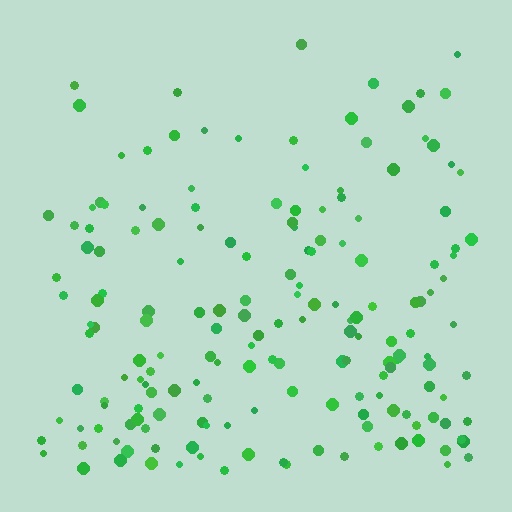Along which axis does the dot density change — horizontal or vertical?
Vertical.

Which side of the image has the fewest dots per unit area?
The top.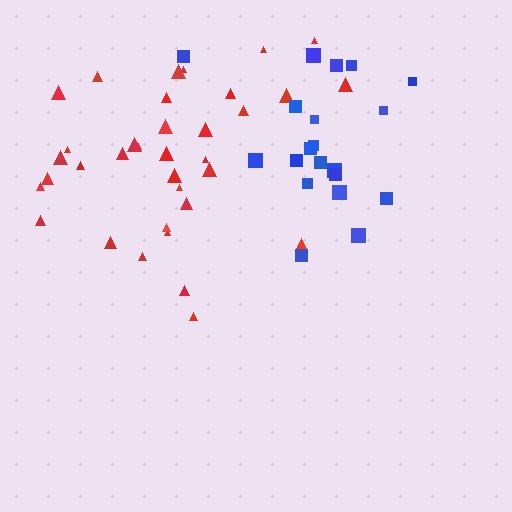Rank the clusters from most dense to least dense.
red, blue.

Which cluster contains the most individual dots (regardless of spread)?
Red (35).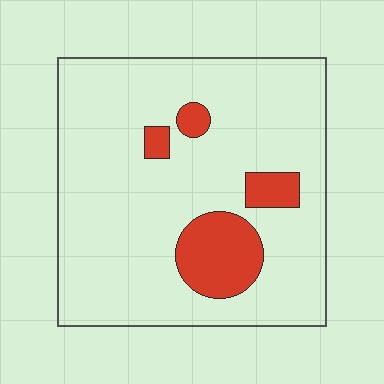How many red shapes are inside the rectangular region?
4.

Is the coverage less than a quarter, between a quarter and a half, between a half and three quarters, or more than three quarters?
Less than a quarter.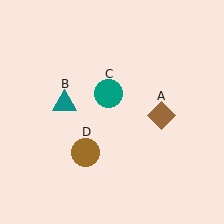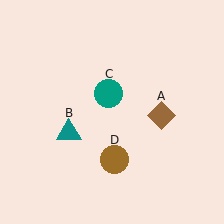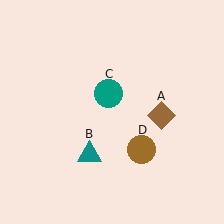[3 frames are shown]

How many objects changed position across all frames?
2 objects changed position: teal triangle (object B), brown circle (object D).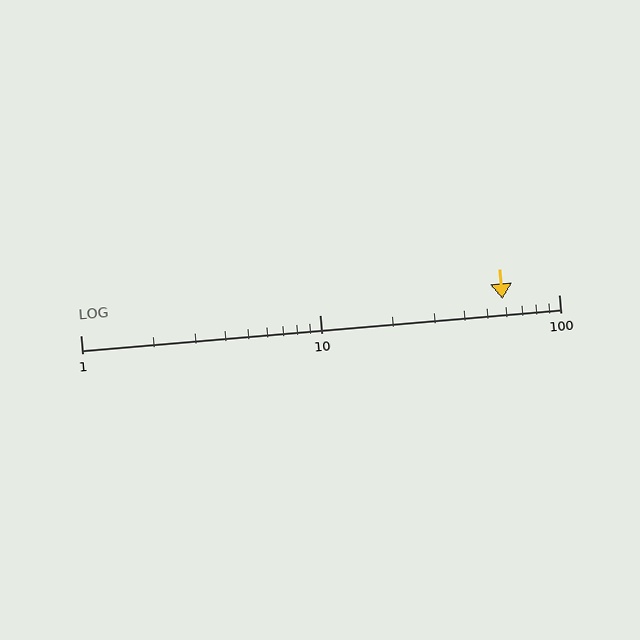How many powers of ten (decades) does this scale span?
The scale spans 2 decades, from 1 to 100.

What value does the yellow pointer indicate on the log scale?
The pointer indicates approximately 58.